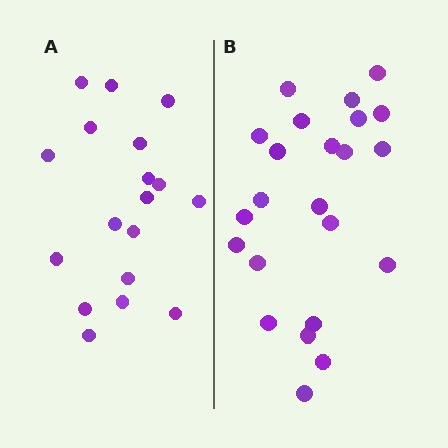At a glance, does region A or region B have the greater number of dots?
Region B (the right region) has more dots.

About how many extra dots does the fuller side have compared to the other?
Region B has about 5 more dots than region A.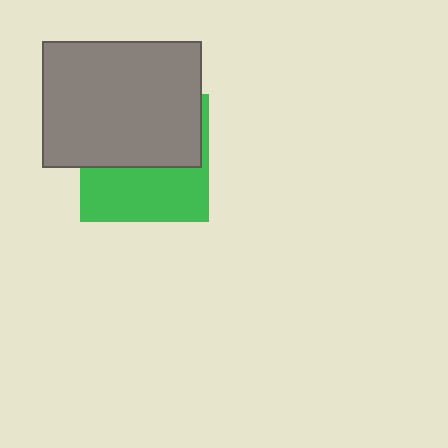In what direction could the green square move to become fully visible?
The green square could move down. That would shift it out from behind the gray rectangle entirely.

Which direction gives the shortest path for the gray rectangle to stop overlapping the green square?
Moving up gives the shortest separation.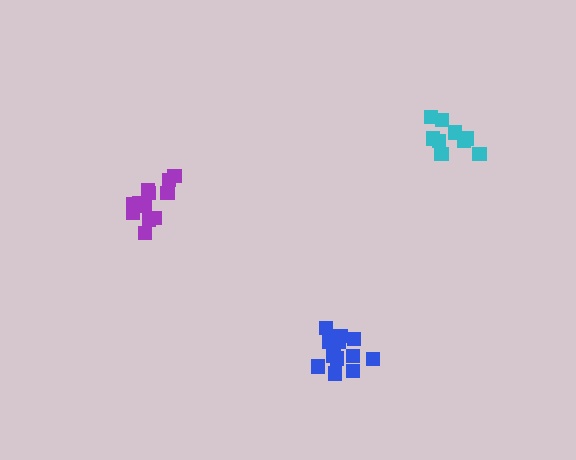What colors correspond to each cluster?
The clusters are colored: blue, purple, cyan.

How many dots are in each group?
Group 1: 12 dots, Group 2: 12 dots, Group 3: 10 dots (34 total).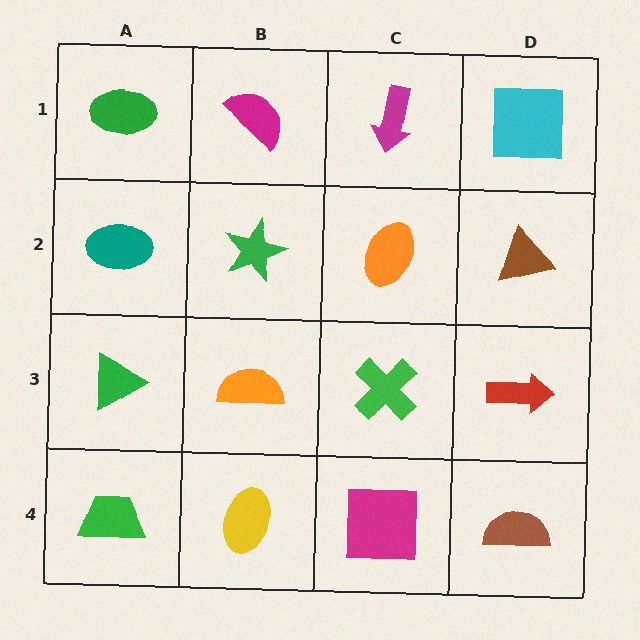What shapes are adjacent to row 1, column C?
An orange ellipse (row 2, column C), a magenta semicircle (row 1, column B), a cyan square (row 1, column D).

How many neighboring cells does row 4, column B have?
3.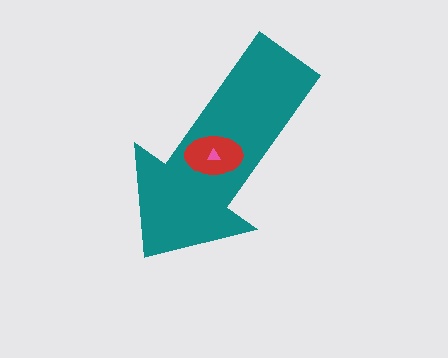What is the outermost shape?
The teal arrow.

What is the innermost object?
The pink triangle.